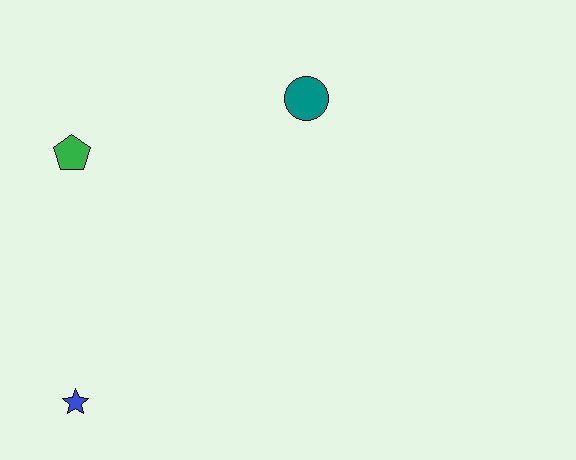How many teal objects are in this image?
There is 1 teal object.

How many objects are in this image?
There are 3 objects.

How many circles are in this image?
There is 1 circle.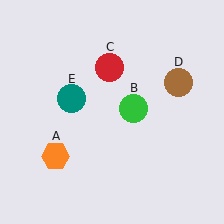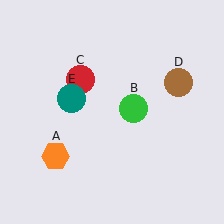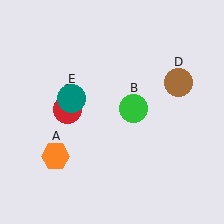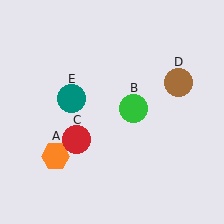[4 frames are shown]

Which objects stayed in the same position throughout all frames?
Orange hexagon (object A) and green circle (object B) and brown circle (object D) and teal circle (object E) remained stationary.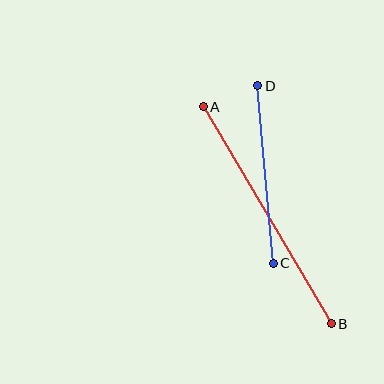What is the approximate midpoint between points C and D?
The midpoint is at approximately (265, 174) pixels.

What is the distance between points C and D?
The distance is approximately 178 pixels.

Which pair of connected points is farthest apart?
Points A and B are farthest apart.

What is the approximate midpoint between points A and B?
The midpoint is at approximately (267, 215) pixels.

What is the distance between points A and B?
The distance is approximately 252 pixels.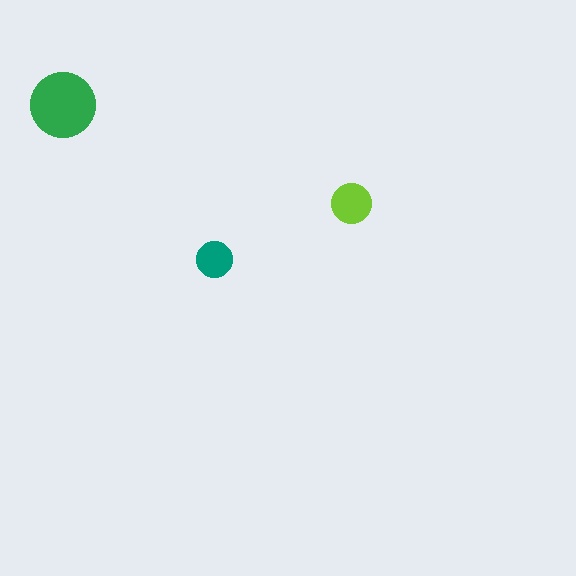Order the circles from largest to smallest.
the green one, the lime one, the teal one.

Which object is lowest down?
The teal circle is bottommost.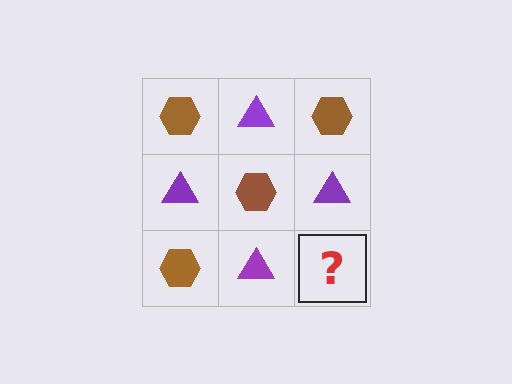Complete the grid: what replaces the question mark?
The question mark should be replaced with a brown hexagon.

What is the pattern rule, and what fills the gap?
The rule is that it alternates brown hexagon and purple triangle in a checkerboard pattern. The gap should be filled with a brown hexagon.